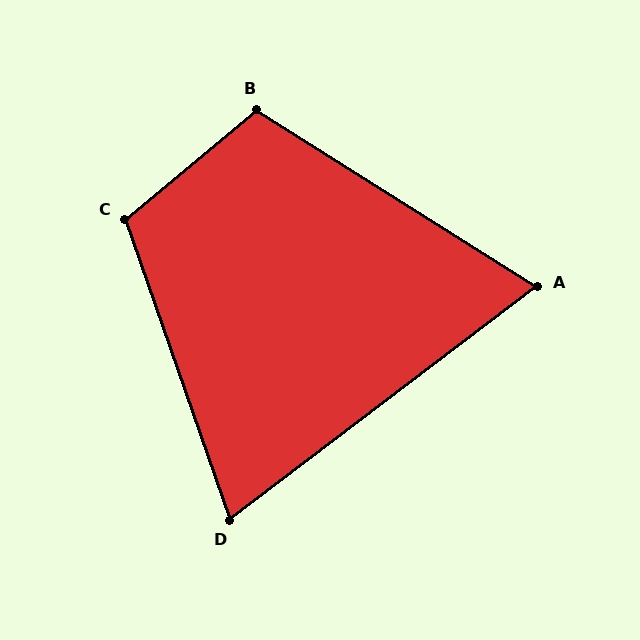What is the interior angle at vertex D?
Approximately 72 degrees (acute).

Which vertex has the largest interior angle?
C, at approximately 111 degrees.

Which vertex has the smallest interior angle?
A, at approximately 69 degrees.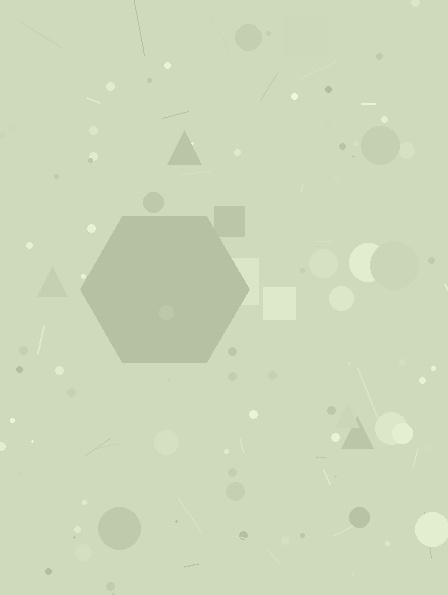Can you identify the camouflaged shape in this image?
The camouflaged shape is a hexagon.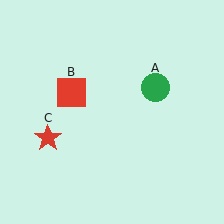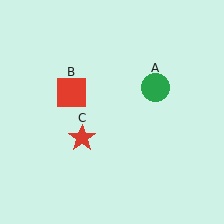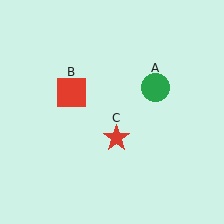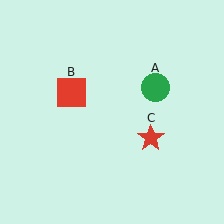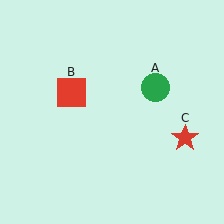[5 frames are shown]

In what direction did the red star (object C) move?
The red star (object C) moved right.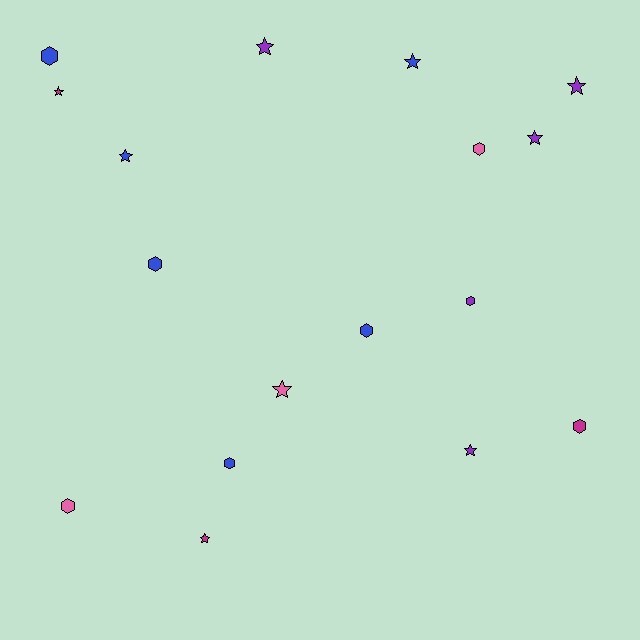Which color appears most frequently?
Blue, with 6 objects.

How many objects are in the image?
There are 17 objects.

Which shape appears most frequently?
Star, with 9 objects.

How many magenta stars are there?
There are 2 magenta stars.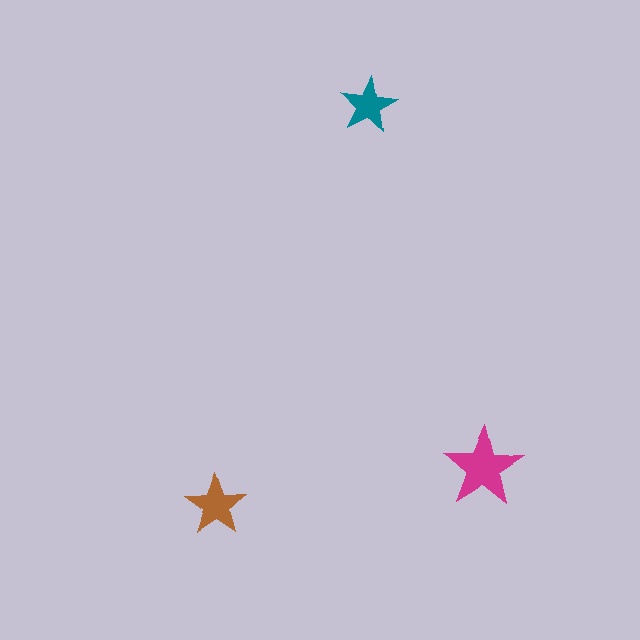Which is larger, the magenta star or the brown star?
The magenta one.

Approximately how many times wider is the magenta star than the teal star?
About 1.5 times wider.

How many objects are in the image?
There are 3 objects in the image.